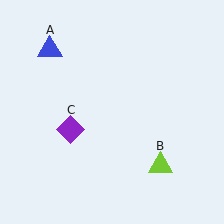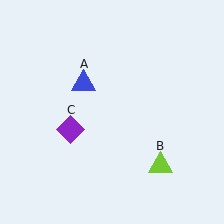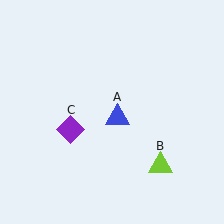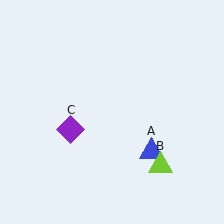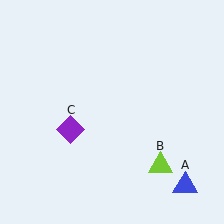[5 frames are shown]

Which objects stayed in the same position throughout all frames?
Lime triangle (object B) and purple diamond (object C) remained stationary.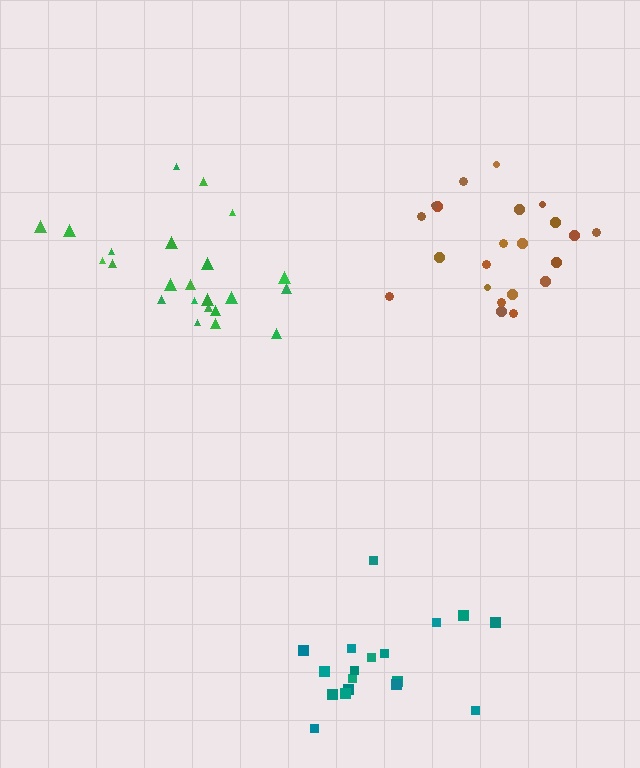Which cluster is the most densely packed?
Brown.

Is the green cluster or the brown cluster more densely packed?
Brown.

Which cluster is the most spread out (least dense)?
Teal.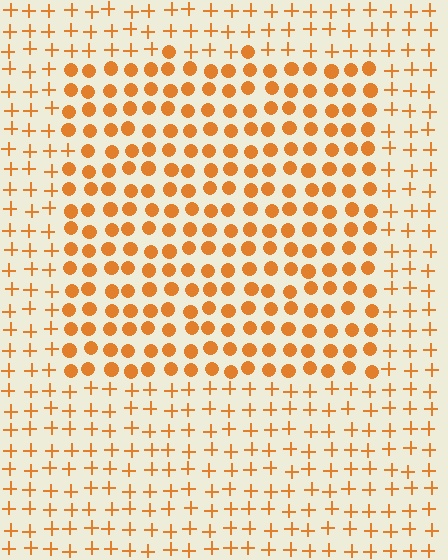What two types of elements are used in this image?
The image uses circles inside the rectangle region and plus signs outside it.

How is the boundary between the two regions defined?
The boundary is defined by a change in element shape: circles inside vs. plus signs outside. All elements share the same color and spacing.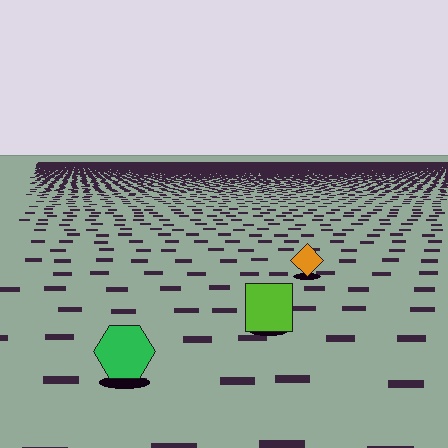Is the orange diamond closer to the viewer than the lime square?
No. The lime square is closer — you can tell from the texture gradient: the ground texture is coarser near it.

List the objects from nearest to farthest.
From nearest to farthest: the green hexagon, the lime square, the orange diamond.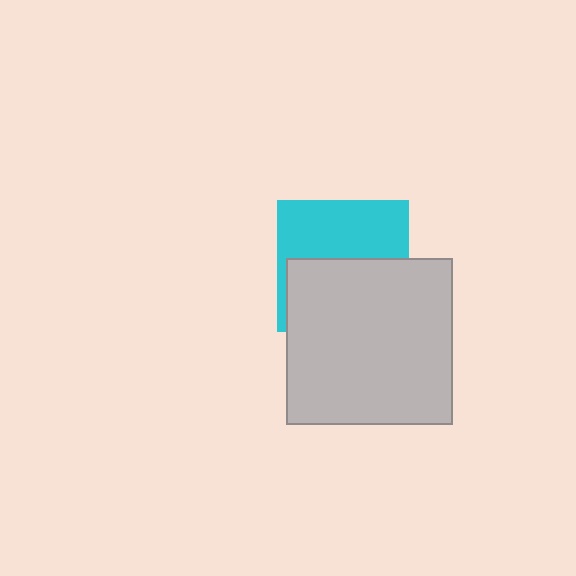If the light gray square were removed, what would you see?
You would see the complete cyan square.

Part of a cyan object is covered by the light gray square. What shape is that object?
It is a square.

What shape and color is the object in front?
The object in front is a light gray square.